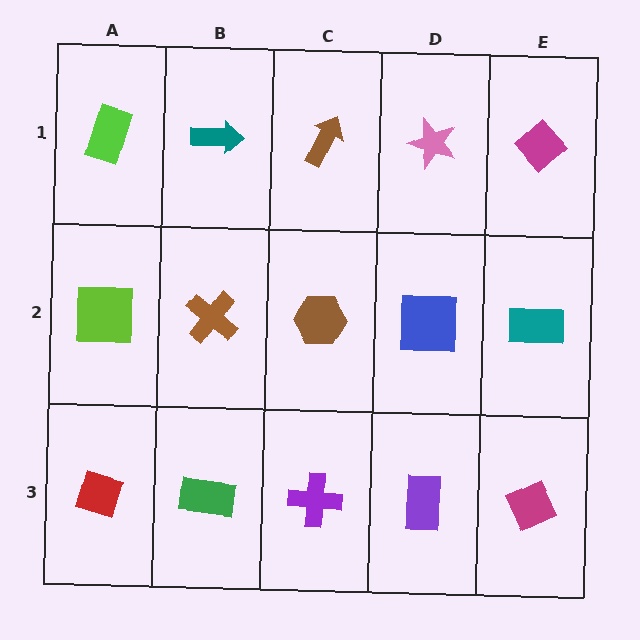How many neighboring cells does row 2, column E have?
3.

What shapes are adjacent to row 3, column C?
A brown hexagon (row 2, column C), a green rectangle (row 3, column B), a purple rectangle (row 3, column D).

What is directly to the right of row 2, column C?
A blue square.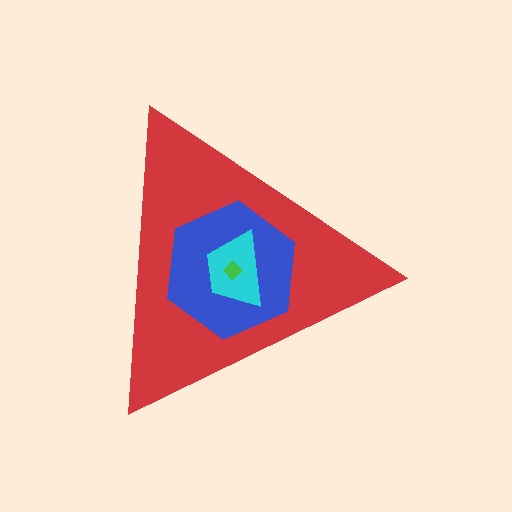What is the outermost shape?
The red triangle.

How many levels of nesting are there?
4.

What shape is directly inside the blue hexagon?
The cyan trapezoid.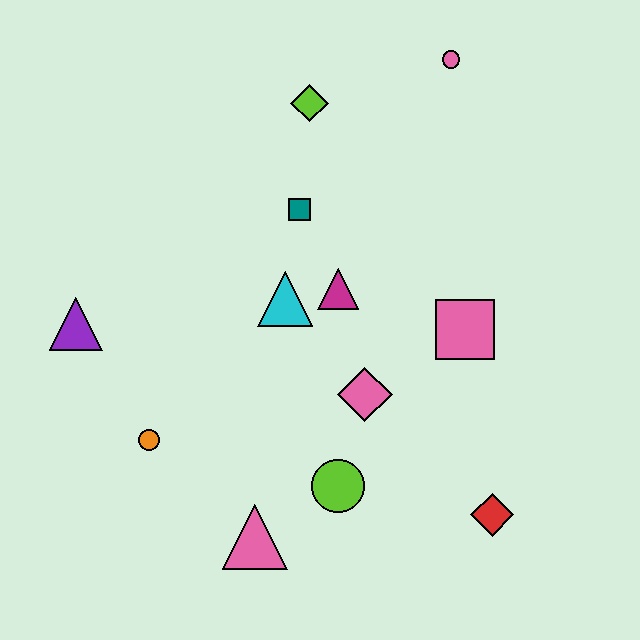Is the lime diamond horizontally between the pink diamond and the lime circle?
No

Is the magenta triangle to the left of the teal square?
No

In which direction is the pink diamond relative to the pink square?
The pink diamond is to the left of the pink square.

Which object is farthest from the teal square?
The red diamond is farthest from the teal square.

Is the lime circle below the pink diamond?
Yes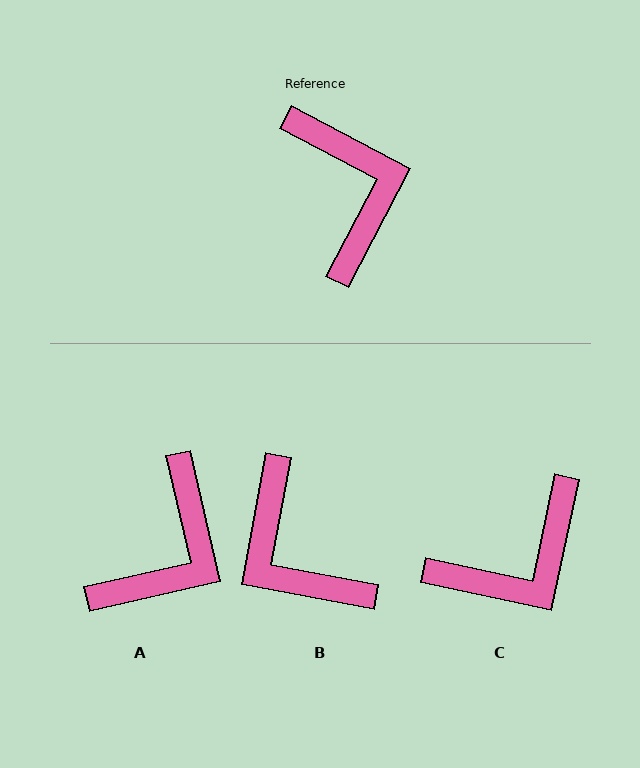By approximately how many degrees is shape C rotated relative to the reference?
Approximately 74 degrees clockwise.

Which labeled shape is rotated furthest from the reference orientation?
B, about 163 degrees away.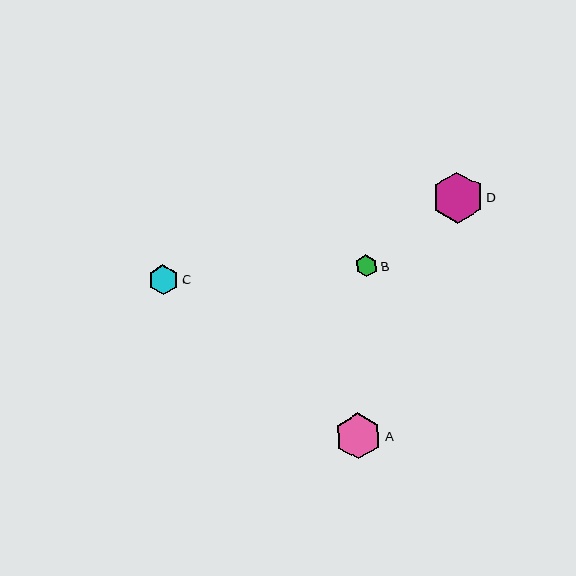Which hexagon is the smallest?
Hexagon B is the smallest with a size of approximately 22 pixels.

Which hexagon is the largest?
Hexagon D is the largest with a size of approximately 51 pixels.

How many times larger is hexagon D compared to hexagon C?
Hexagon D is approximately 1.7 times the size of hexagon C.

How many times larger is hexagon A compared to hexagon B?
Hexagon A is approximately 2.1 times the size of hexagon B.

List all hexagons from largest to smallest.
From largest to smallest: D, A, C, B.